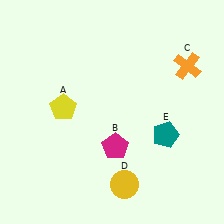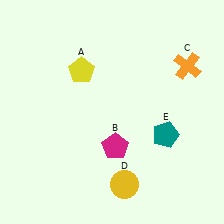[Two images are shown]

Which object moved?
The yellow pentagon (A) moved up.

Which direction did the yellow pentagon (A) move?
The yellow pentagon (A) moved up.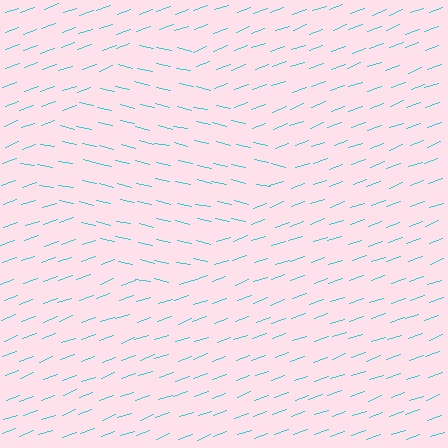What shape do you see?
I see a diamond.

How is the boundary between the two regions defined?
The boundary is defined purely by a change in line orientation (approximately 32 degrees difference). All lines are the same color and thickness.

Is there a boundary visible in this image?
Yes, there is a texture boundary formed by a change in line orientation.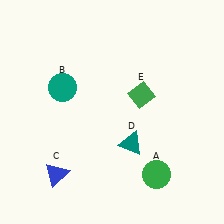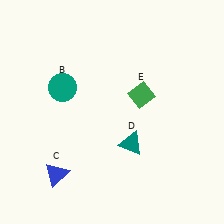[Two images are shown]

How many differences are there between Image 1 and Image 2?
There is 1 difference between the two images.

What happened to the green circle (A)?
The green circle (A) was removed in Image 2. It was in the bottom-right area of Image 1.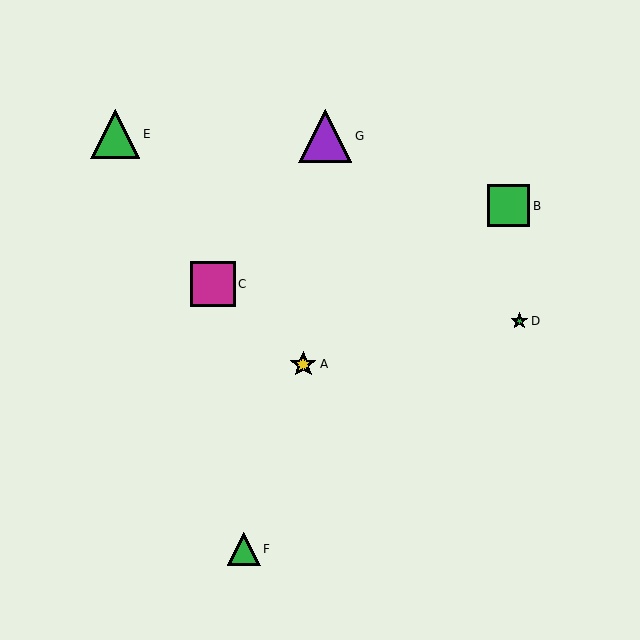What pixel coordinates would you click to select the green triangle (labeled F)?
Click at (244, 549) to select the green triangle F.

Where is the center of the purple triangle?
The center of the purple triangle is at (325, 136).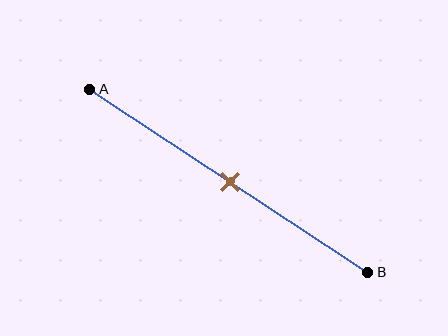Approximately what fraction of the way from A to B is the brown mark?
The brown mark is approximately 50% of the way from A to B.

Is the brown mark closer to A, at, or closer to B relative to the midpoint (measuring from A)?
The brown mark is approximately at the midpoint of segment AB.